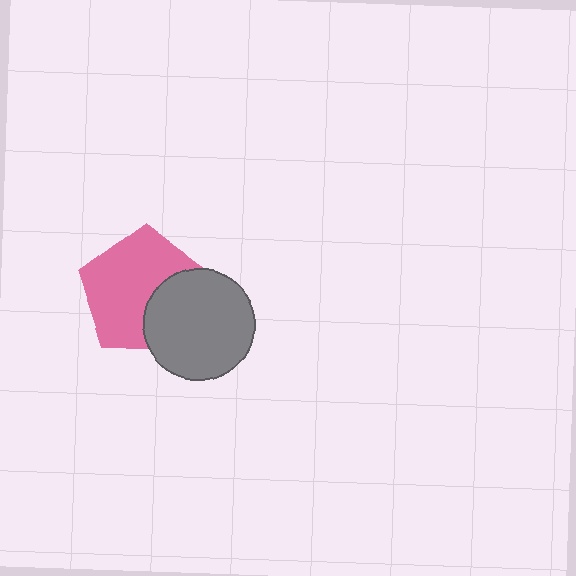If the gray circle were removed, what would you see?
You would see the complete pink pentagon.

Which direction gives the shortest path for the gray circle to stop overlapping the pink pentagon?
Moving right gives the shortest separation.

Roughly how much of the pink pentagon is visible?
Most of it is visible (roughly 67%).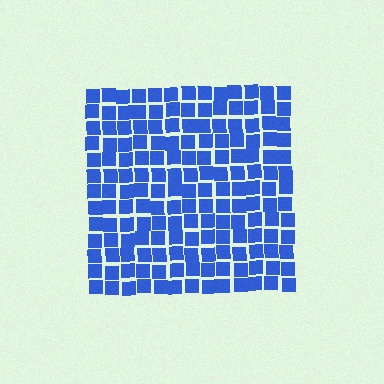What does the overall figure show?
The overall figure shows a square.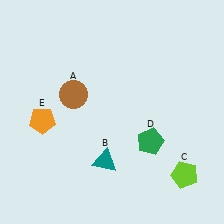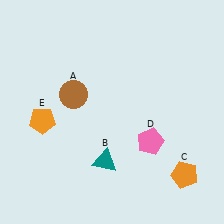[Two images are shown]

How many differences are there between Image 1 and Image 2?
There are 2 differences between the two images.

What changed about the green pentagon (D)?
In Image 1, D is green. In Image 2, it changed to pink.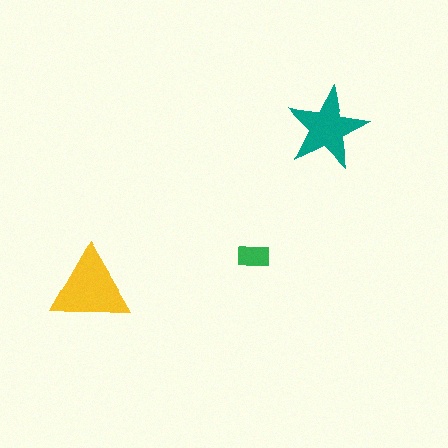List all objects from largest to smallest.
The yellow triangle, the teal star, the green rectangle.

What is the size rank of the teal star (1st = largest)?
2nd.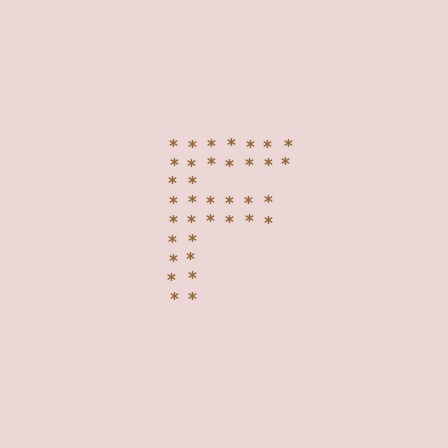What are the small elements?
The small elements are asterisks.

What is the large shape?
The large shape is the letter F.